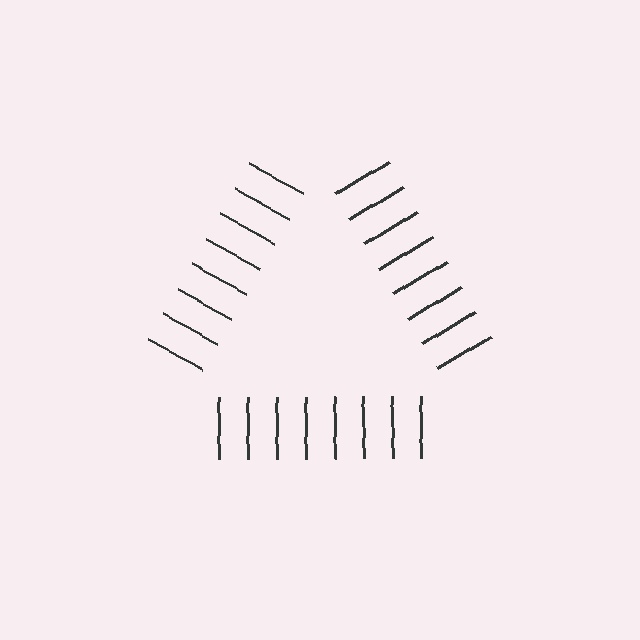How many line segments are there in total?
24 — 8 along each of the 3 edges.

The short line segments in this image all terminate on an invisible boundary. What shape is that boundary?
An illusory triangle — the line segments terminate on its edges but no continuous stroke is drawn.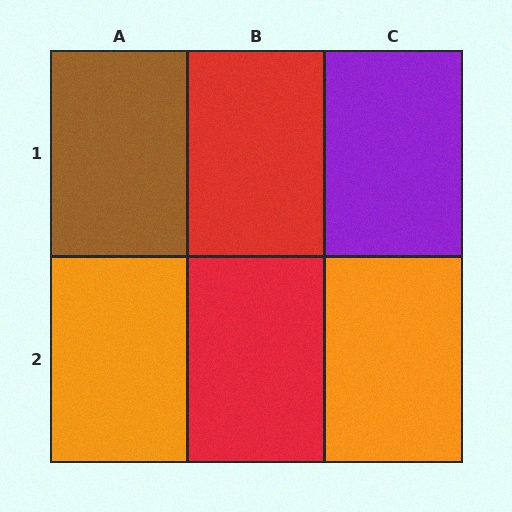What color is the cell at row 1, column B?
Red.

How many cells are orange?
2 cells are orange.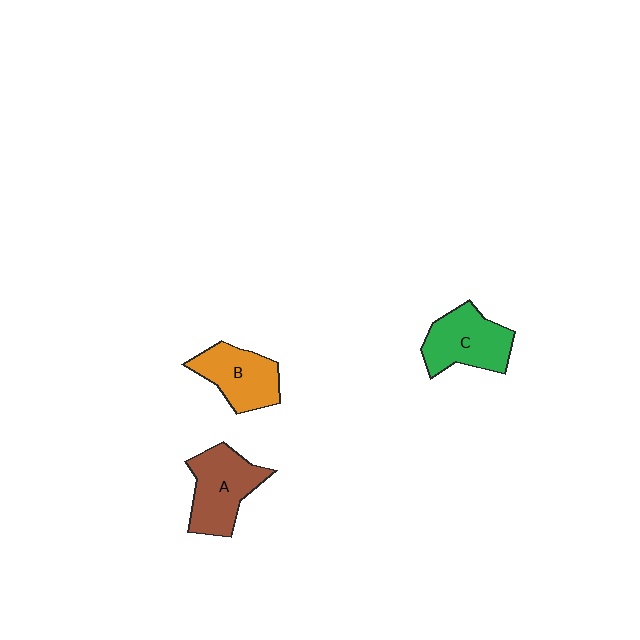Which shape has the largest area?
Shape A (brown).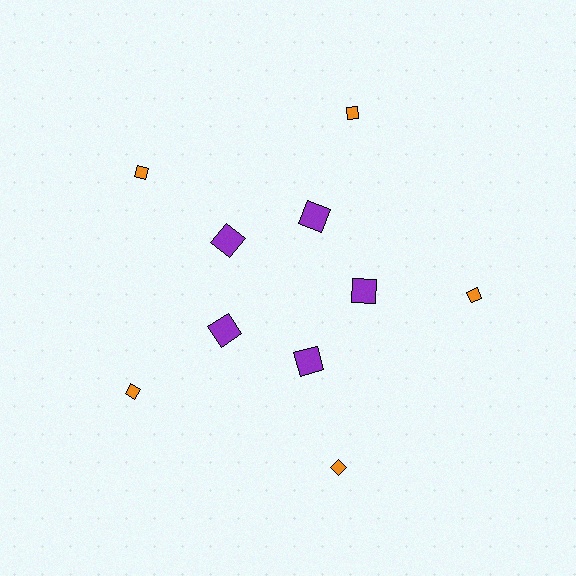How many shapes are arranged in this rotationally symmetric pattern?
There are 10 shapes, arranged in 5 groups of 2.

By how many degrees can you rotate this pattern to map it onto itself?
The pattern maps onto itself every 72 degrees of rotation.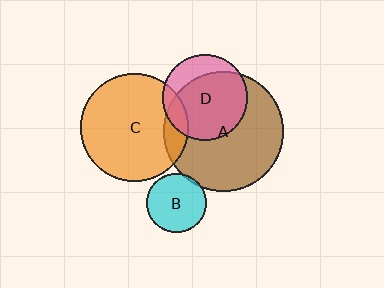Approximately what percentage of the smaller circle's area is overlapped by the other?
Approximately 15%.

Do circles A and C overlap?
Yes.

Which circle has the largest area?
Circle A (brown).